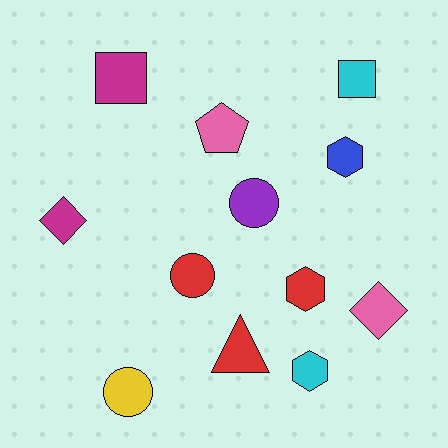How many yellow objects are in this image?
There is 1 yellow object.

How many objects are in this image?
There are 12 objects.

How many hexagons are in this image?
There are 3 hexagons.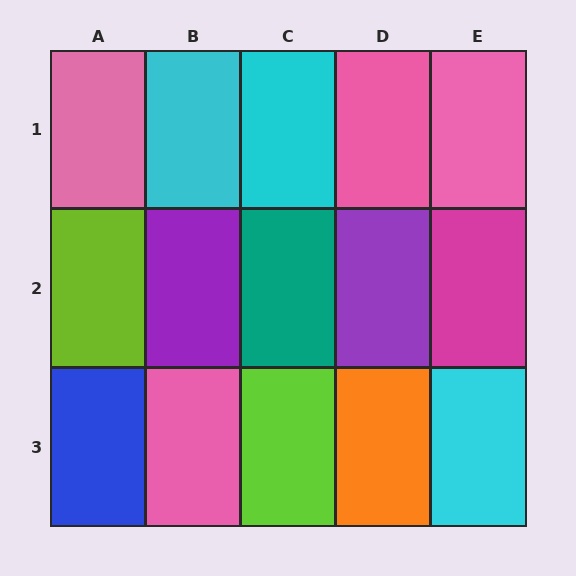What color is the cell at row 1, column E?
Pink.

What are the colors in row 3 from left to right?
Blue, pink, lime, orange, cyan.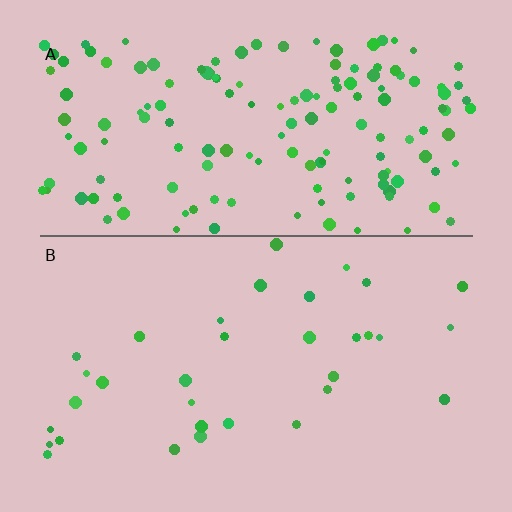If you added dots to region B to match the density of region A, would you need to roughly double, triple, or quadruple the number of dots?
Approximately quadruple.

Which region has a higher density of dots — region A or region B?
A (the top).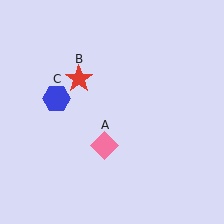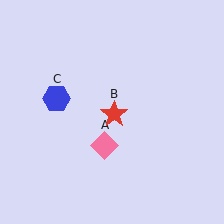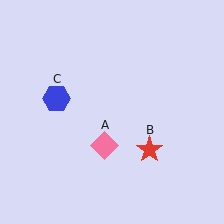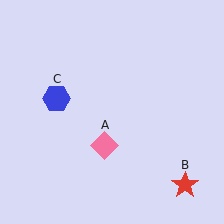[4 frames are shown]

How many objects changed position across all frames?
1 object changed position: red star (object B).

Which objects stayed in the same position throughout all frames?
Pink diamond (object A) and blue hexagon (object C) remained stationary.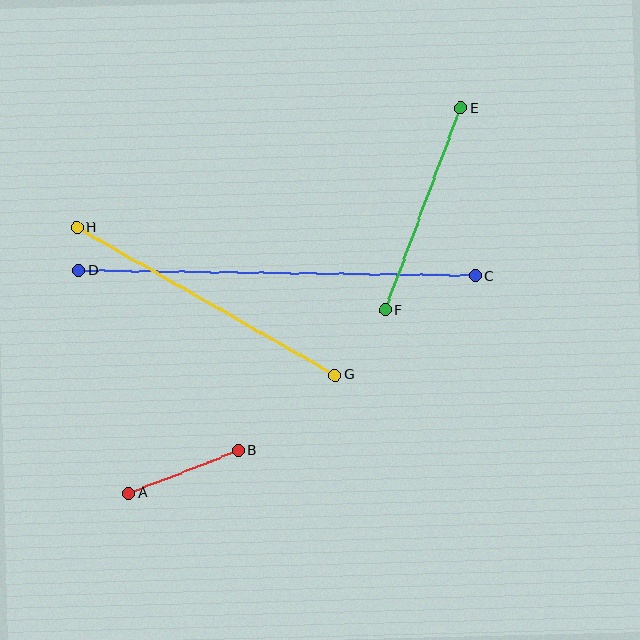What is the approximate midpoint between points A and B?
The midpoint is at approximately (184, 472) pixels.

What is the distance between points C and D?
The distance is approximately 397 pixels.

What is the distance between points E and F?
The distance is approximately 215 pixels.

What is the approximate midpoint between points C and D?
The midpoint is at approximately (277, 273) pixels.